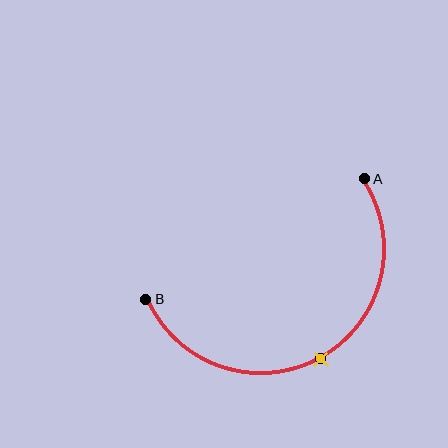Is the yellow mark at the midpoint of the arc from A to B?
Yes. The yellow mark lies on the arc at equal arc-length from both A and B — it is the arc midpoint.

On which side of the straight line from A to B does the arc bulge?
The arc bulges below the straight line connecting A and B.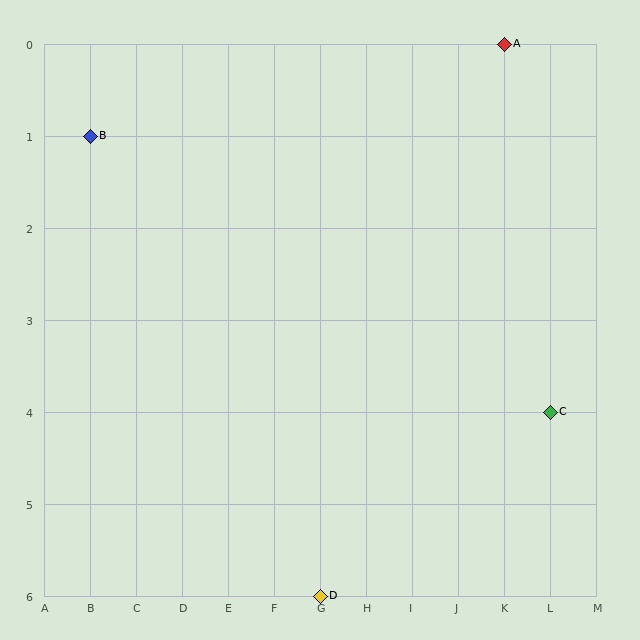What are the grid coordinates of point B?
Point B is at grid coordinates (B, 1).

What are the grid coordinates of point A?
Point A is at grid coordinates (K, 0).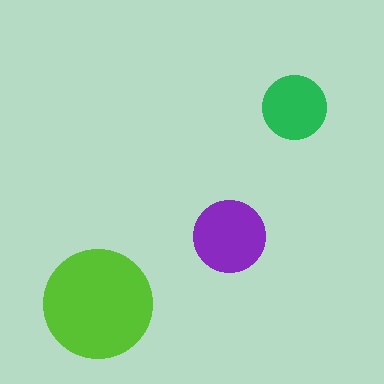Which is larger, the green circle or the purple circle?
The purple one.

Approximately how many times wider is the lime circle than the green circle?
About 1.5 times wider.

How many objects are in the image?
There are 3 objects in the image.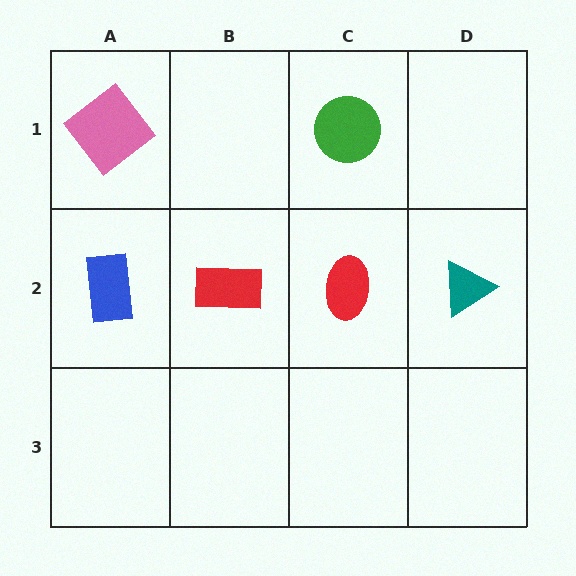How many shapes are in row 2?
4 shapes.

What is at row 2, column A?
A blue rectangle.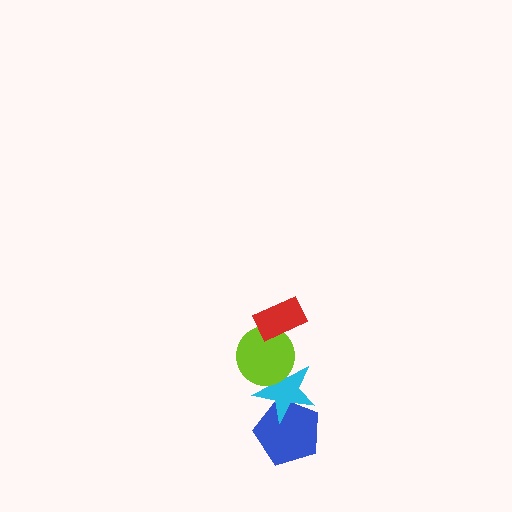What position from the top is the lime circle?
The lime circle is 2nd from the top.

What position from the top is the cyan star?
The cyan star is 3rd from the top.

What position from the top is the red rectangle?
The red rectangle is 1st from the top.